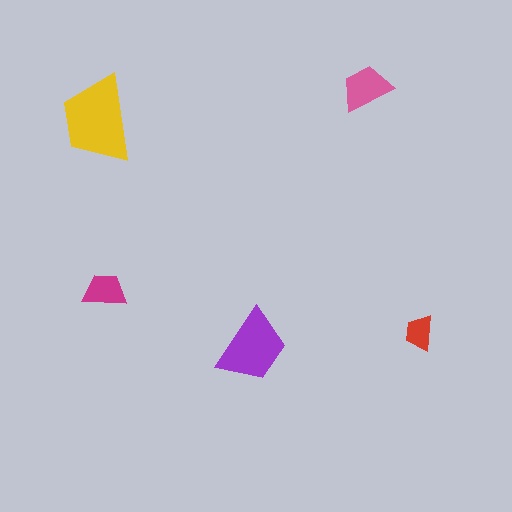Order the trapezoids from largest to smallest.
the yellow one, the purple one, the pink one, the magenta one, the red one.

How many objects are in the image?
There are 5 objects in the image.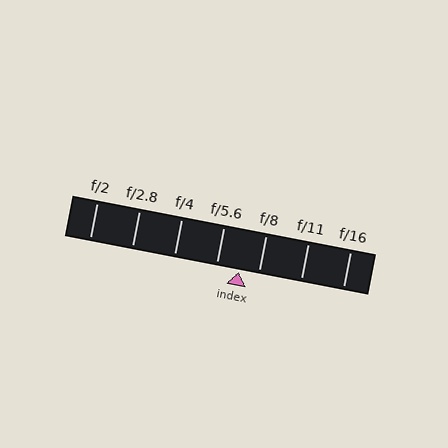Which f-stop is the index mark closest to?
The index mark is closest to f/8.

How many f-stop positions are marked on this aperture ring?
There are 7 f-stop positions marked.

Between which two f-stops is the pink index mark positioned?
The index mark is between f/5.6 and f/8.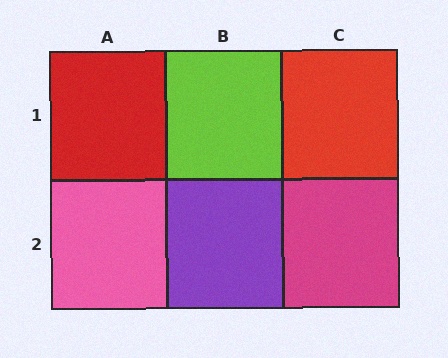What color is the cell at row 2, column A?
Pink.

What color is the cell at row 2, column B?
Purple.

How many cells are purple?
1 cell is purple.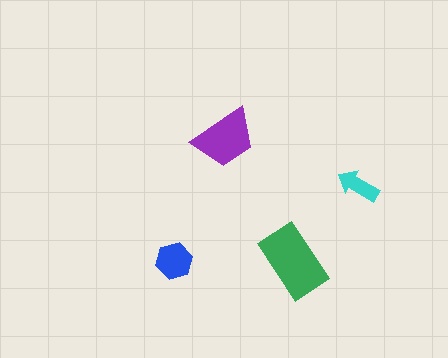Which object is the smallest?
The cyan arrow.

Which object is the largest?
The green rectangle.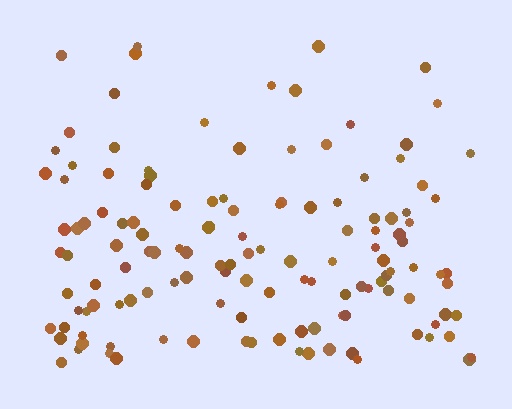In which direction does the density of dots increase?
From top to bottom, with the bottom side densest.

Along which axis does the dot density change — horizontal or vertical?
Vertical.